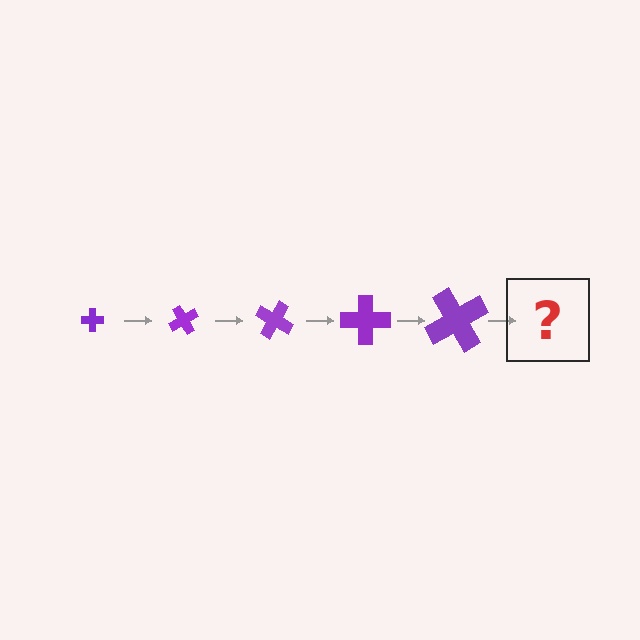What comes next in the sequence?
The next element should be a cross, larger than the previous one and rotated 300 degrees from the start.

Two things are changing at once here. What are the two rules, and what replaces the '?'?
The two rules are that the cross grows larger each step and it rotates 60 degrees each step. The '?' should be a cross, larger than the previous one and rotated 300 degrees from the start.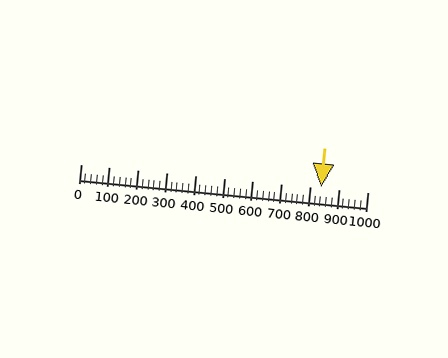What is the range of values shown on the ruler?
The ruler shows values from 0 to 1000.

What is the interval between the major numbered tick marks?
The major tick marks are spaced 100 units apart.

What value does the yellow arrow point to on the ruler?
The yellow arrow points to approximately 840.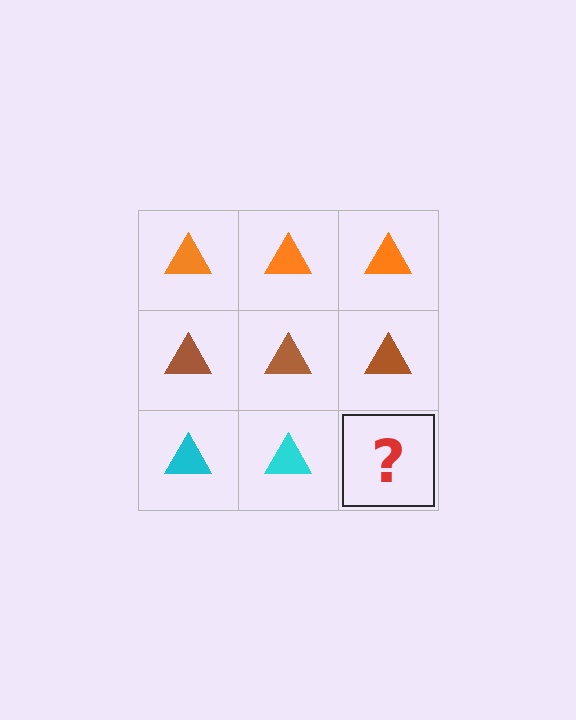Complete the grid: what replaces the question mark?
The question mark should be replaced with a cyan triangle.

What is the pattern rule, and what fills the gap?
The rule is that each row has a consistent color. The gap should be filled with a cyan triangle.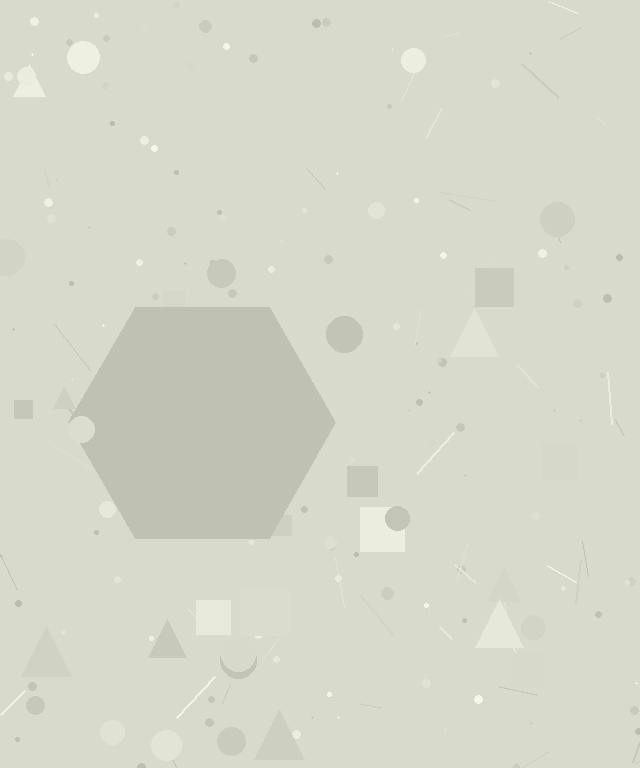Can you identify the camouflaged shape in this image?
The camouflaged shape is a hexagon.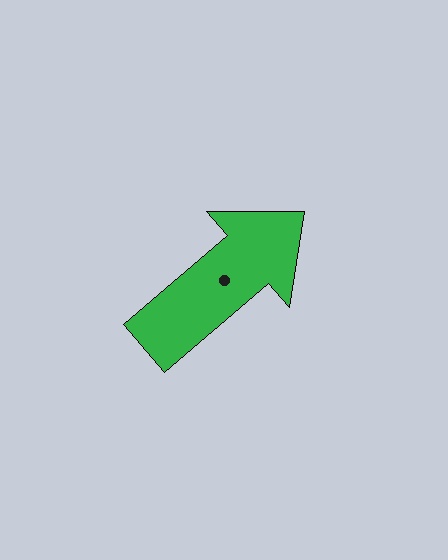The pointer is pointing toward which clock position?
Roughly 2 o'clock.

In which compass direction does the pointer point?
Northeast.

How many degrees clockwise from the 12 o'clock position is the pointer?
Approximately 50 degrees.